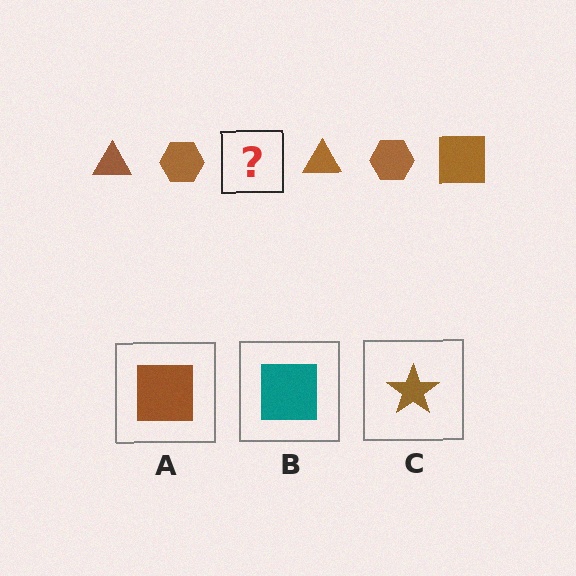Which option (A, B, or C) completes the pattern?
A.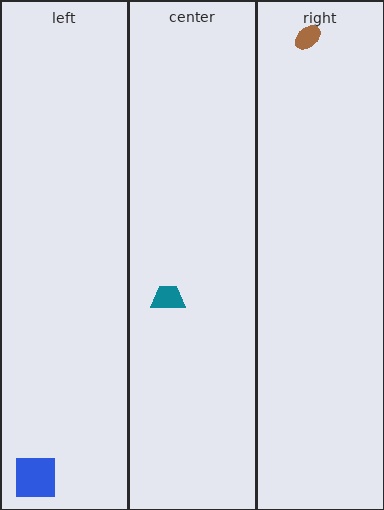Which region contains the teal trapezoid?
The center region.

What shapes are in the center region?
The teal trapezoid.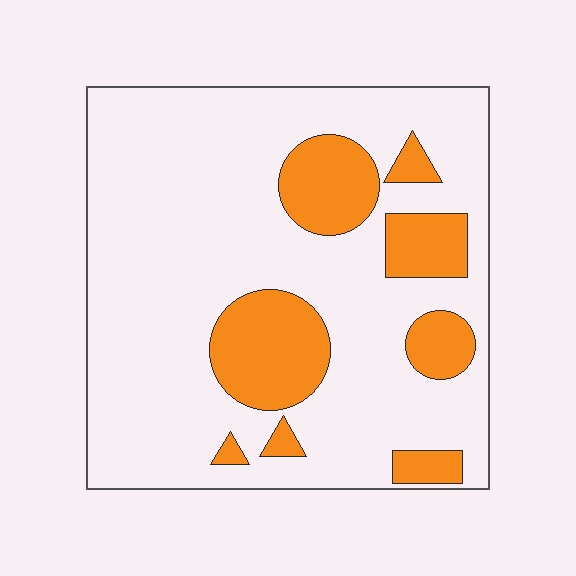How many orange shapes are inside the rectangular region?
8.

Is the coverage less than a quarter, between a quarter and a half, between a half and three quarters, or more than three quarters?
Less than a quarter.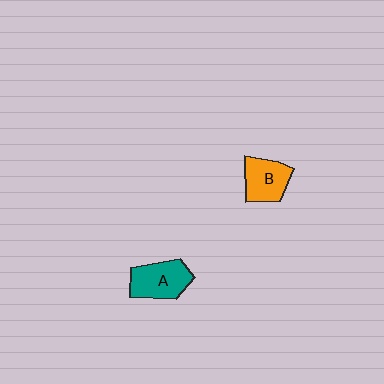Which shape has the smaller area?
Shape B (orange).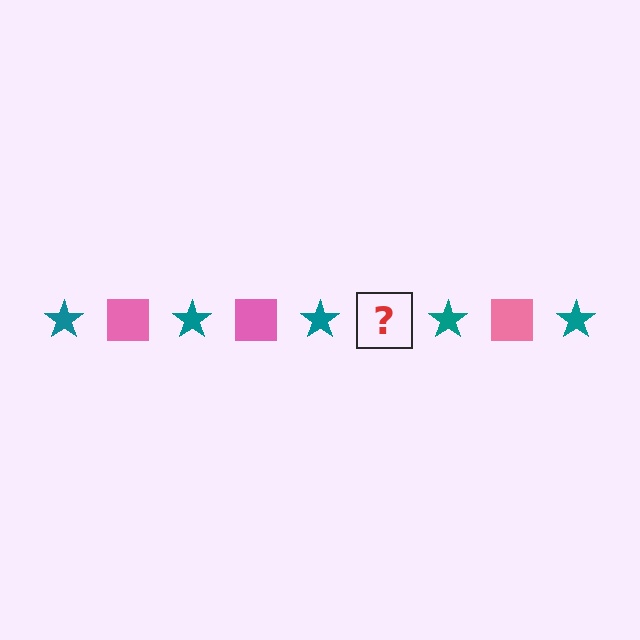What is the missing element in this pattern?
The missing element is a pink square.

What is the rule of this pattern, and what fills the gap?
The rule is that the pattern alternates between teal star and pink square. The gap should be filled with a pink square.